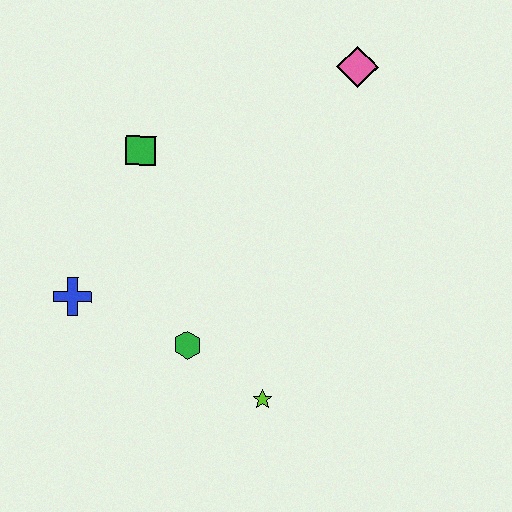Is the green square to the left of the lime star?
Yes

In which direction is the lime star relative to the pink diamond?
The lime star is below the pink diamond.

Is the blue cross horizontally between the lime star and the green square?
No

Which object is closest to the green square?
The blue cross is closest to the green square.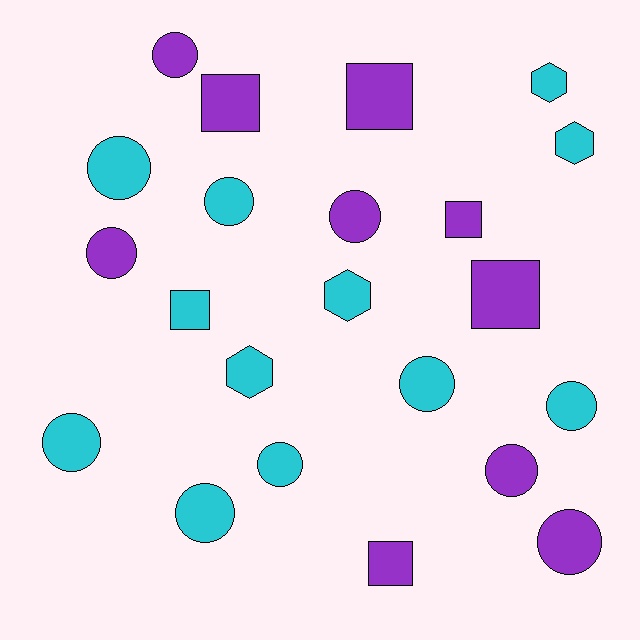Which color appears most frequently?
Cyan, with 12 objects.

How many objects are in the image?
There are 22 objects.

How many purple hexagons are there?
There are no purple hexagons.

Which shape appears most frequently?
Circle, with 12 objects.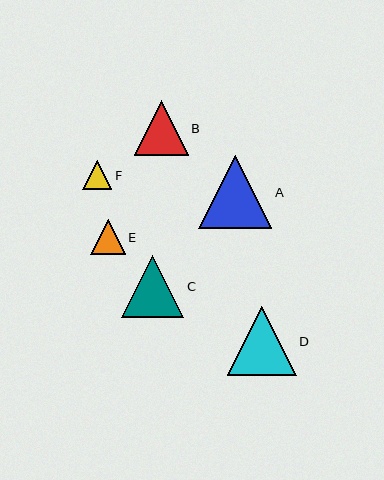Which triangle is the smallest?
Triangle F is the smallest with a size of approximately 29 pixels.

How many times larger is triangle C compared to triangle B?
Triangle C is approximately 1.1 times the size of triangle B.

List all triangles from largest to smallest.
From largest to smallest: A, D, C, B, E, F.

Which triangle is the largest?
Triangle A is the largest with a size of approximately 73 pixels.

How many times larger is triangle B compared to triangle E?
Triangle B is approximately 1.6 times the size of triangle E.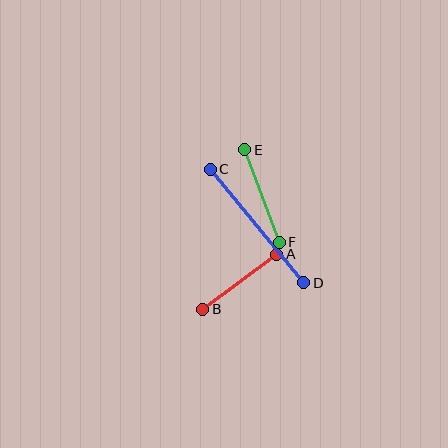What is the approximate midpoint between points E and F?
The midpoint is at approximately (262, 196) pixels.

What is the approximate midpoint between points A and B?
The midpoint is at approximately (240, 282) pixels.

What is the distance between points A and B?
The distance is approximately 92 pixels.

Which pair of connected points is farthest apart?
Points C and D are farthest apart.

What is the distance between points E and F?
The distance is approximately 98 pixels.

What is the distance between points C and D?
The distance is approximately 147 pixels.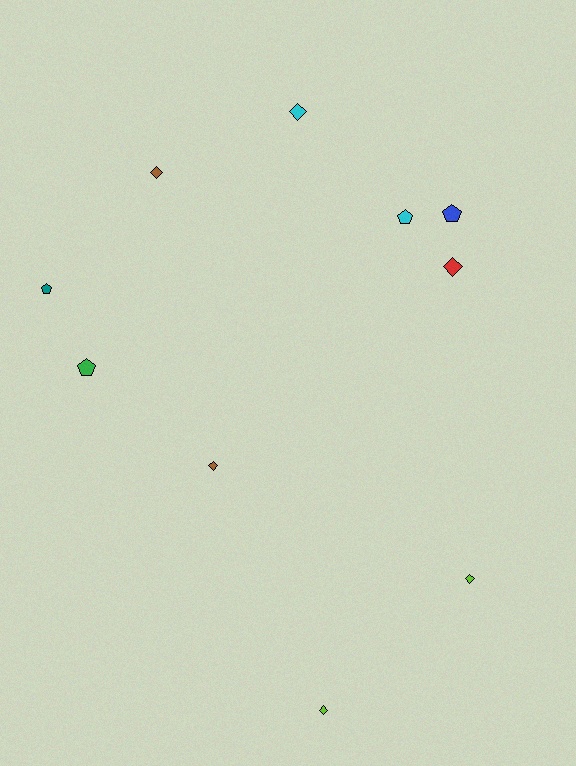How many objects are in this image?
There are 10 objects.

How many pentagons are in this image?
There are 4 pentagons.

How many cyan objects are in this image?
There are 2 cyan objects.